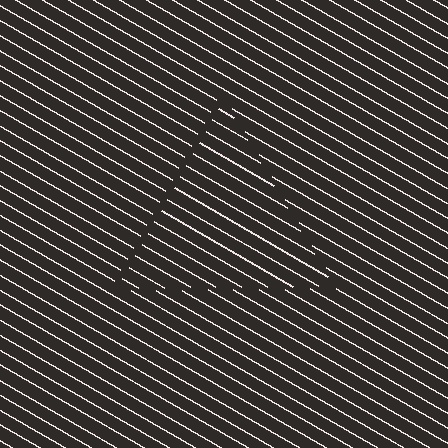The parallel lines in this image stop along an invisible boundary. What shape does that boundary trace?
An illusory triangle. The interior of the shape contains the same grating, shifted by half a period — the contour is defined by the phase discontinuity where line-ends from the inner and outer gratings abut.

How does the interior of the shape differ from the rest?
The interior of the shape contains the same grating, shifted by half a period — the contour is defined by the phase discontinuity where line-ends from the inner and outer gratings abut.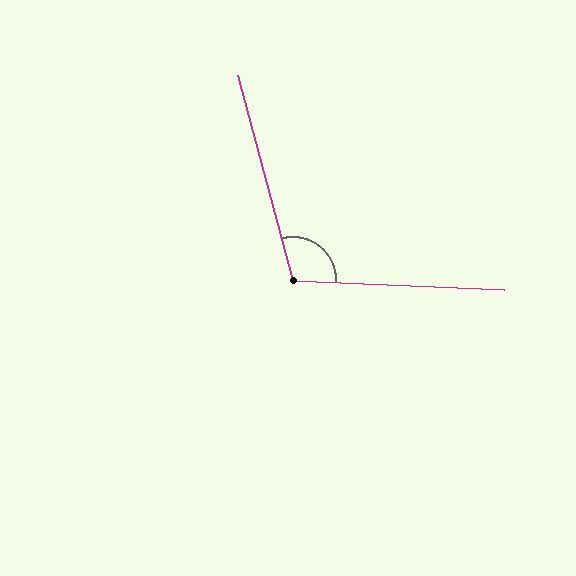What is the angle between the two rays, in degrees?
Approximately 108 degrees.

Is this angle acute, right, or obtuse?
It is obtuse.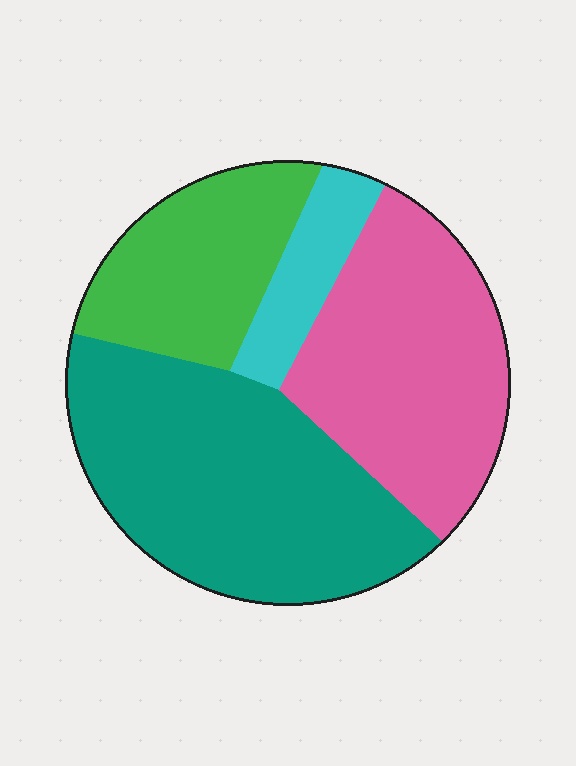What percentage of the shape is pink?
Pink covers about 30% of the shape.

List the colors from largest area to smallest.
From largest to smallest: teal, pink, green, cyan.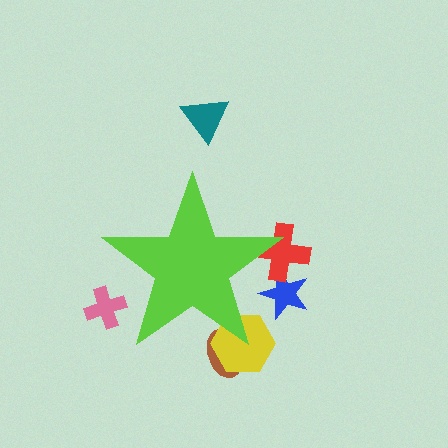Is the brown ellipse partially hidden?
Yes, the brown ellipse is partially hidden behind the lime star.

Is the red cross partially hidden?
Yes, the red cross is partially hidden behind the lime star.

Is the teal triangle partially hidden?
No, the teal triangle is fully visible.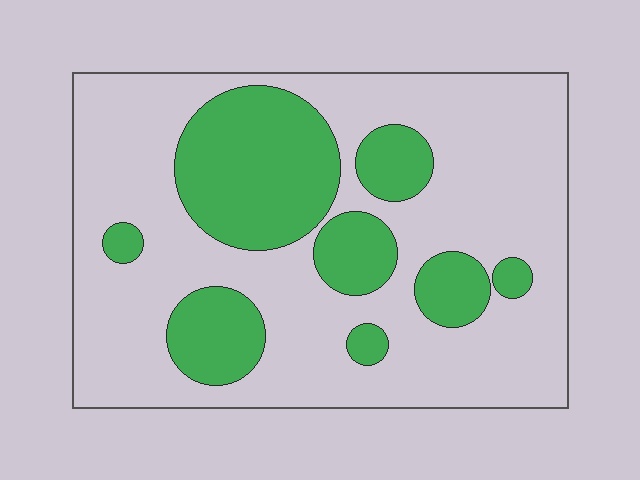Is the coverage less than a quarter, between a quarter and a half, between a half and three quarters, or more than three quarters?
Between a quarter and a half.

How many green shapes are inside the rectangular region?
8.